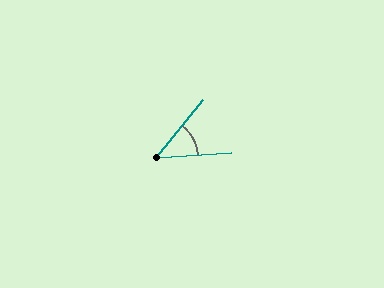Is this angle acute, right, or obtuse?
It is acute.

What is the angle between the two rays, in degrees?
Approximately 47 degrees.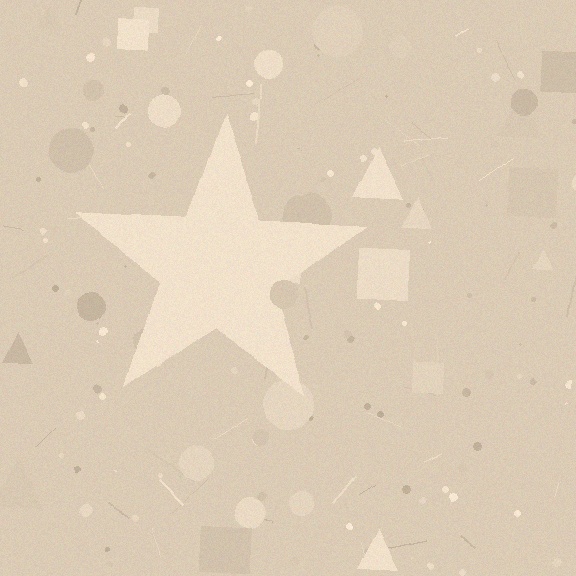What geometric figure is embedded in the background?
A star is embedded in the background.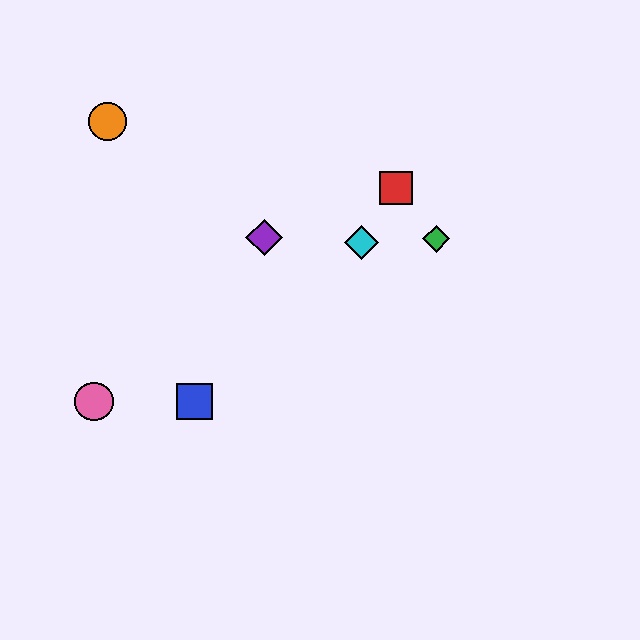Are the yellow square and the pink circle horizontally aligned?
Yes, both are at y≈402.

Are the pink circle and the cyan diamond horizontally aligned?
No, the pink circle is at y≈402 and the cyan diamond is at y≈242.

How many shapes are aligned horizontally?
3 shapes (the blue square, the yellow square, the pink circle) are aligned horizontally.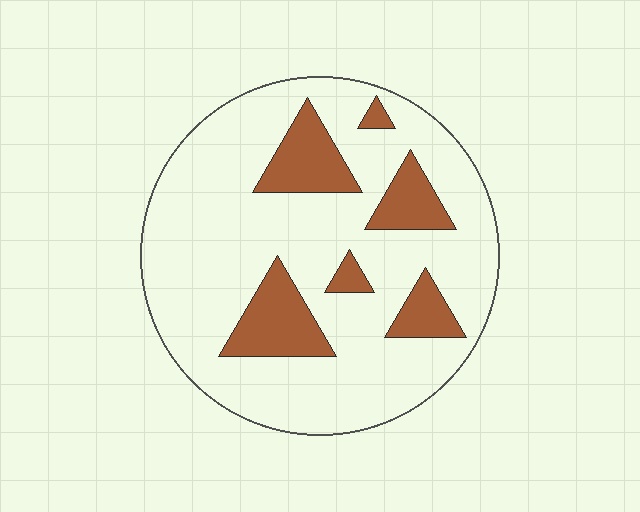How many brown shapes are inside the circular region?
6.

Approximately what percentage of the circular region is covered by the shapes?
Approximately 20%.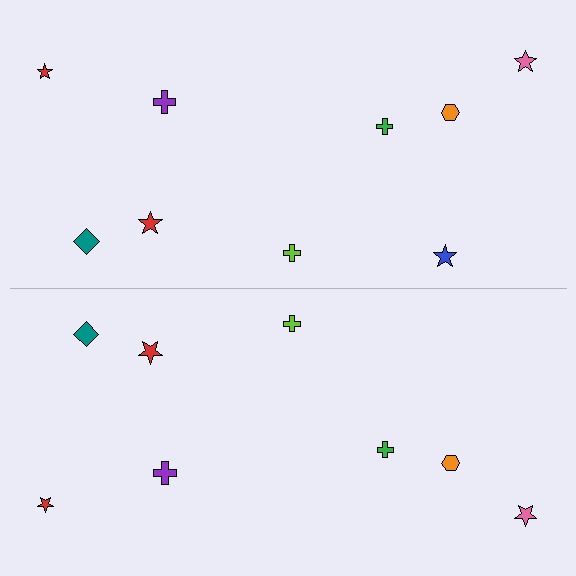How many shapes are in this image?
There are 17 shapes in this image.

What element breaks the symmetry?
A blue star is missing from the bottom side.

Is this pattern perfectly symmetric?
No, the pattern is not perfectly symmetric. A blue star is missing from the bottom side.